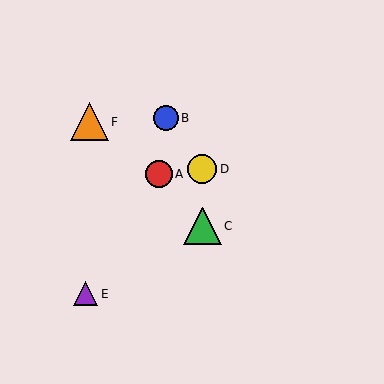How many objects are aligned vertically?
2 objects (C, D) are aligned vertically.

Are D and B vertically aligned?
No, D is at x≈202 and B is at x≈166.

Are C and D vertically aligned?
Yes, both are at x≈202.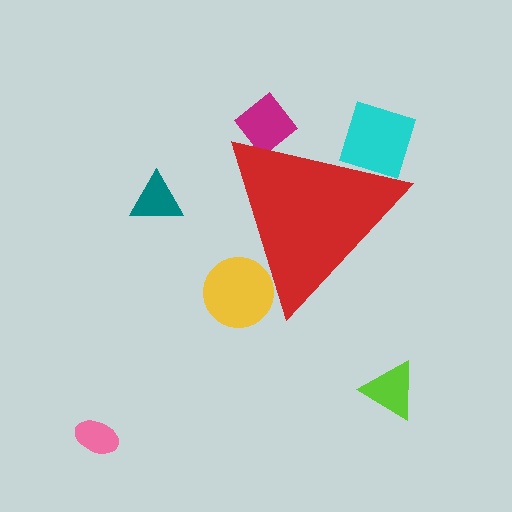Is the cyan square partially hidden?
Yes, the cyan square is partially hidden behind the red triangle.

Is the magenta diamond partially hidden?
Yes, the magenta diamond is partially hidden behind the red triangle.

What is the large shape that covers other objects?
A red triangle.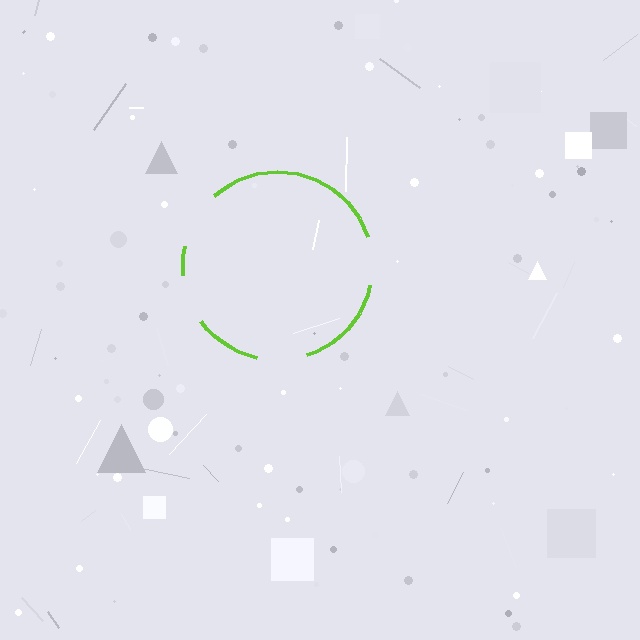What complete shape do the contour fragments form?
The contour fragments form a circle.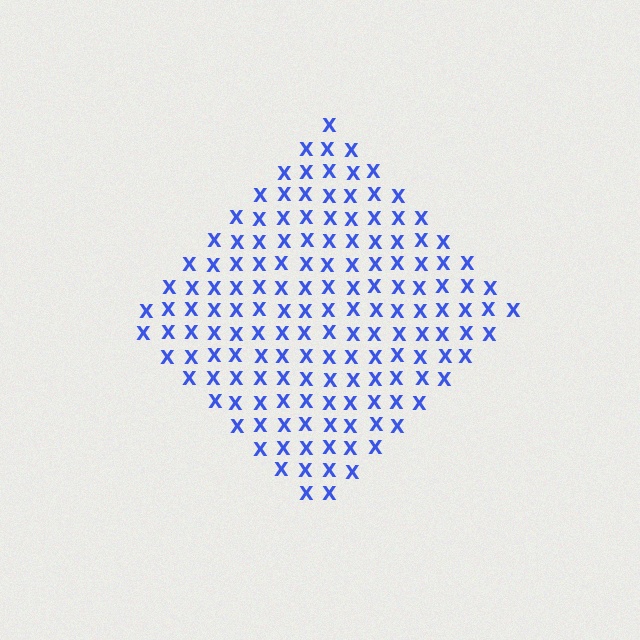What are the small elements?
The small elements are letter X's.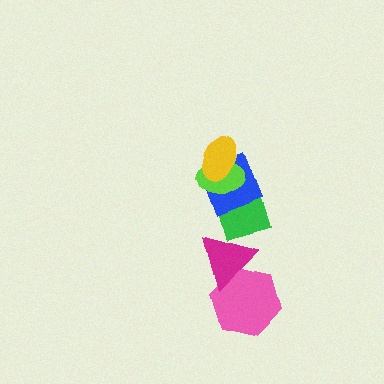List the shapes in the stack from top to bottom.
From top to bottom: the yellow ellipse, the lime ellipse, the blue square, the green diamond, the magenta triangle, the pink hexagon.